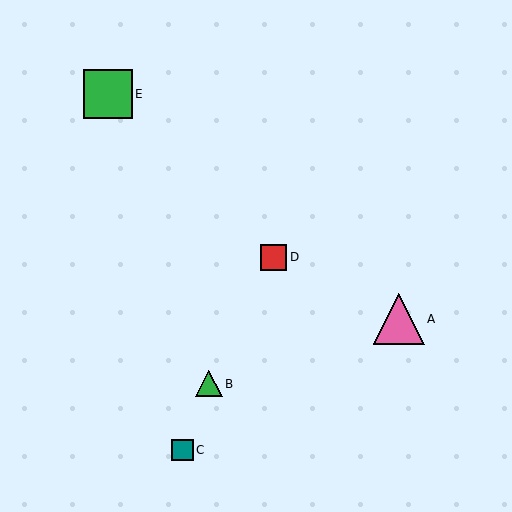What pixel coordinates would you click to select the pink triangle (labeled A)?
Click at (399, 319) to select the pink triangle A.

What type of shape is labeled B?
Shape B is a green triangle.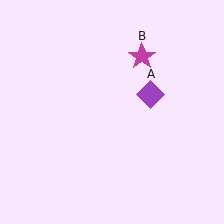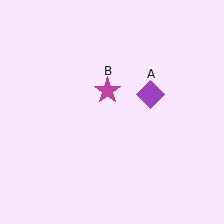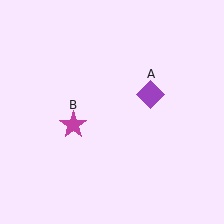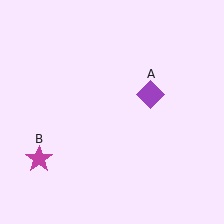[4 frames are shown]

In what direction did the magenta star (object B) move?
The magenta star (object B) moved down and to the left.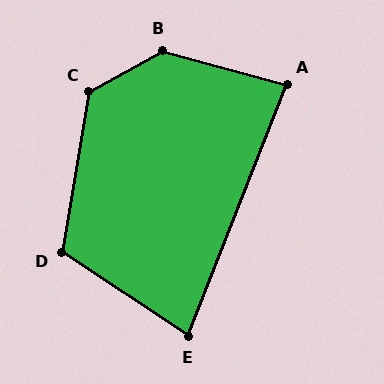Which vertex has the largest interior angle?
B, at approximately 136 degrees.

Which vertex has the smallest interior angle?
E, at approximately 78 degrees.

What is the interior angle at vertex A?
Approximately 83 degrees (acute).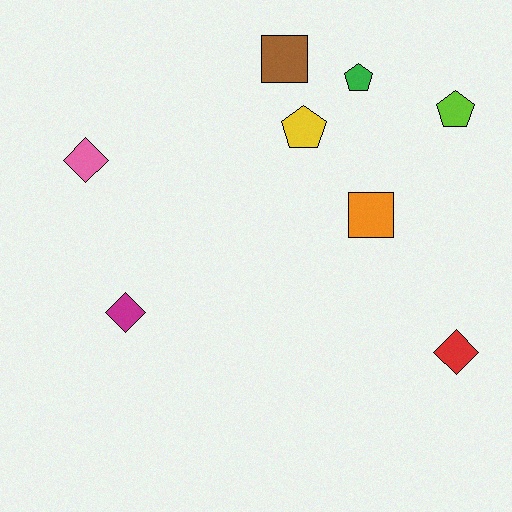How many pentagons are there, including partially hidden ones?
There are 3 pentagons.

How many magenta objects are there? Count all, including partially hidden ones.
There is 1 magenta object.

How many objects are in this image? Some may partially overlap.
There are 8 objects.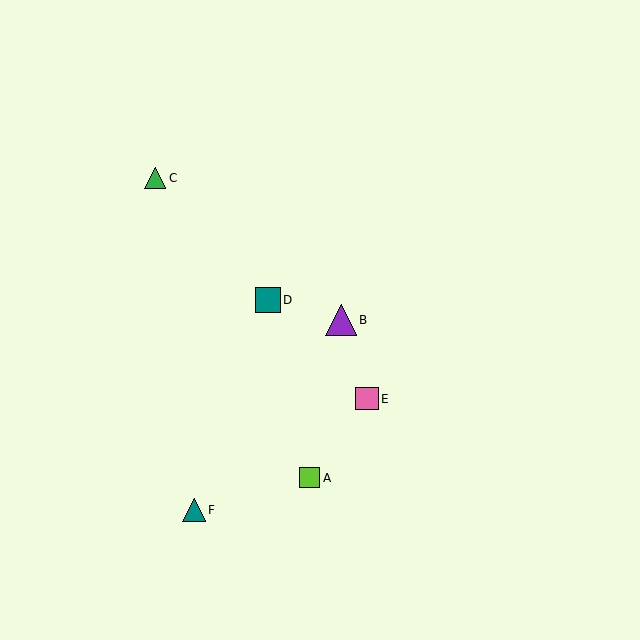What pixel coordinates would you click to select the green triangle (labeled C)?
Click at (155, 178) to select the green triangle C.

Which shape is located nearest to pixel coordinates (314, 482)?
The lime square (labeled A) at (310, 478) is nearest to that location.